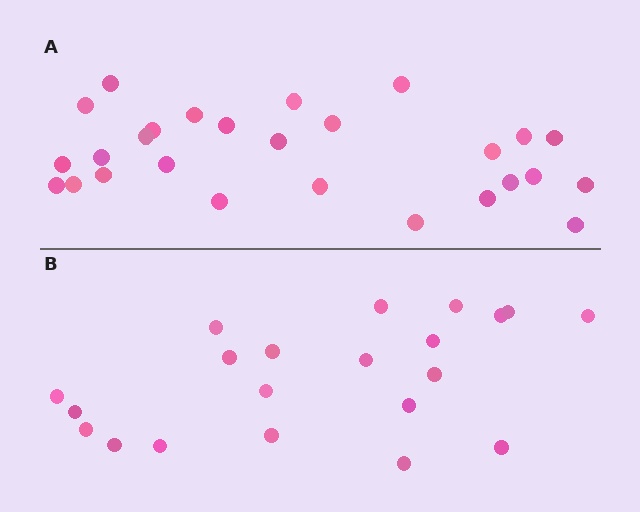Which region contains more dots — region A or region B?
Region A (the top region) has more dots.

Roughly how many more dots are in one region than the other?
Region A has about 6 more dots than region B.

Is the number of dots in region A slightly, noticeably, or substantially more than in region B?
Region A has noticeably more, but not dramatically so. The ratio is roughly 1.3 to 1.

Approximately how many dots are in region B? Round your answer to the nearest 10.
About 20 dots. (The exact count is 21, which rounds to 20.)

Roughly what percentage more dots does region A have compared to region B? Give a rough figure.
About 30% more.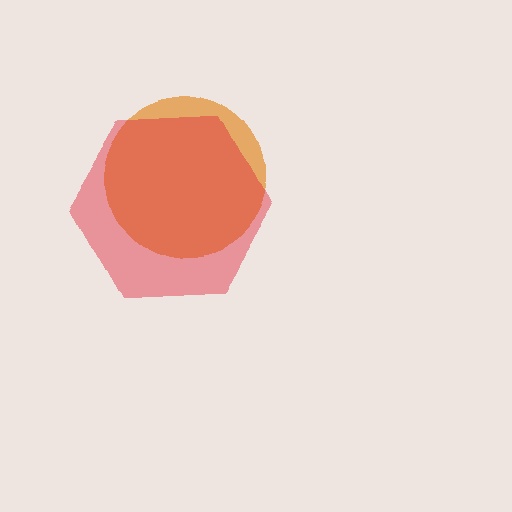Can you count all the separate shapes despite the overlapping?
Yes, there are 2 separate shapes.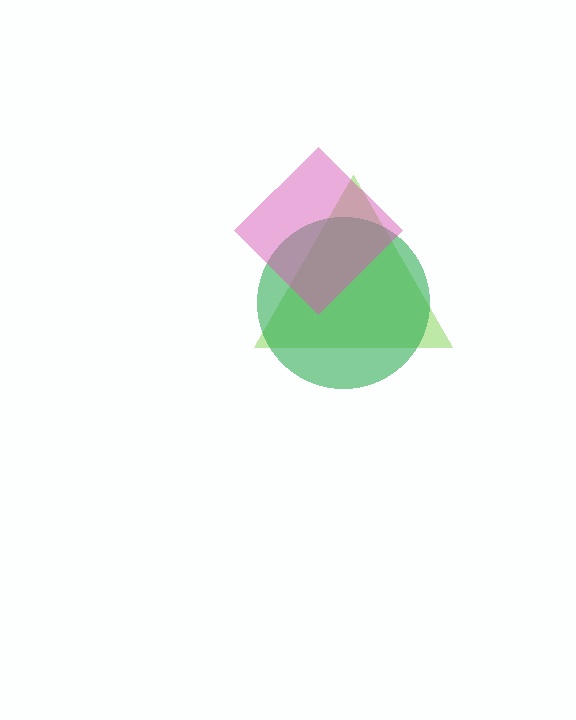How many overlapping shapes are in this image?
There are 3 overlapping shapes in the image.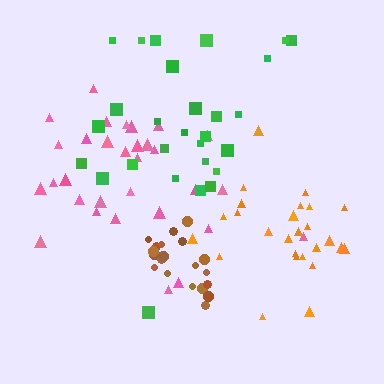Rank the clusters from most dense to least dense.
brown, orange, pink, green.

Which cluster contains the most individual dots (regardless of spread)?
Pink (31).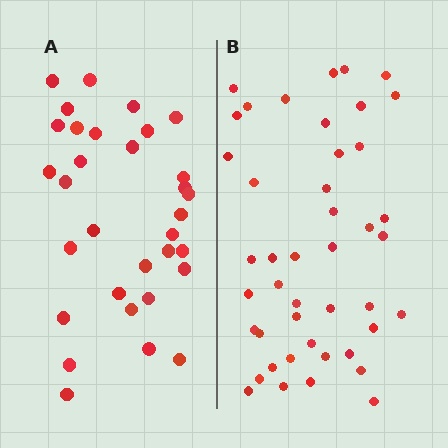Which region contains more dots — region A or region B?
Region B (the right region) has more dots.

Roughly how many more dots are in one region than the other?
Region B has roughly 12 or so more dots than region A.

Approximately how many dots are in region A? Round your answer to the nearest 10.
About 30 dots. (The exact count is 32, which rounds to 30.)